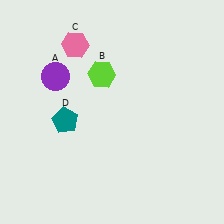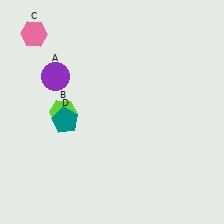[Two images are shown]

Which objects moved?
The objects that moved are: the lime hexagon (B), the pink hexagon (C).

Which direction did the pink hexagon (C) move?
The pink hexagon (C) moved left.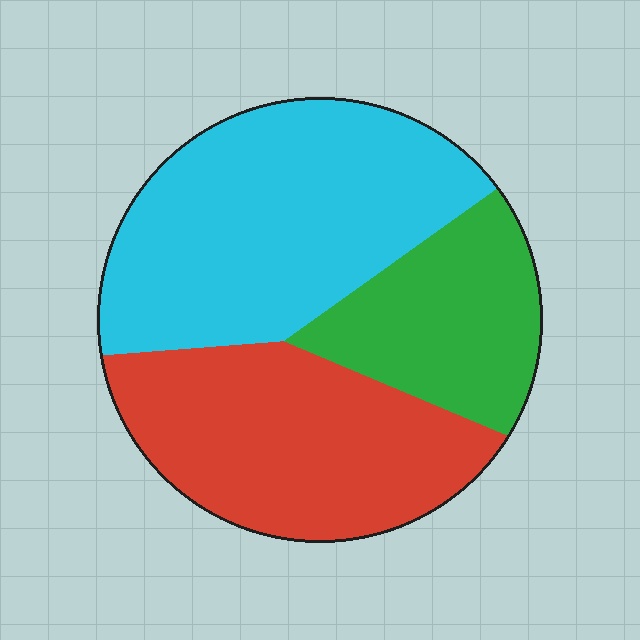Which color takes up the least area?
Green, at roughly 20%.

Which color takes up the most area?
Cyan, at roughly 45%.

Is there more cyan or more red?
Cyan.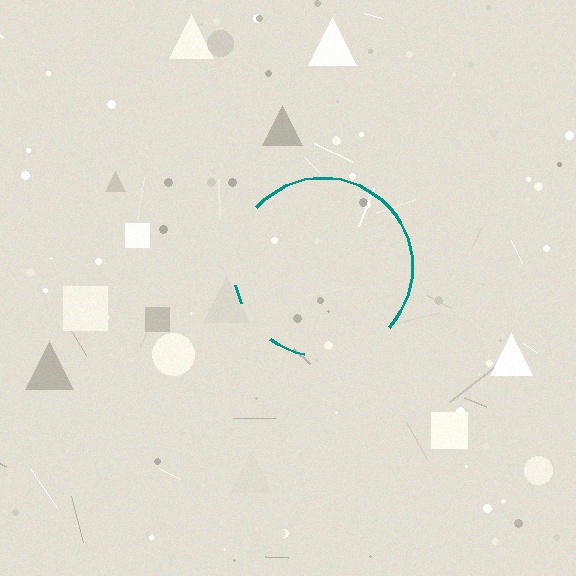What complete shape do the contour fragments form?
The contour fragments form a circle.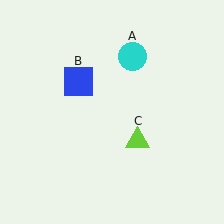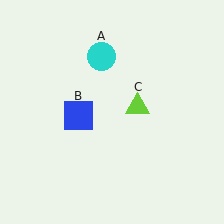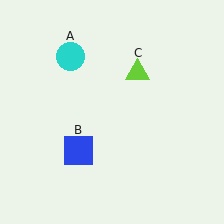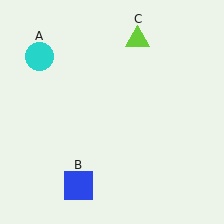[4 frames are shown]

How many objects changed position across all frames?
3 objects changed position: cyan circle (object A), blue square (object B), lime triangle (object C).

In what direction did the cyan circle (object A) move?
The cyan circle (object A) moved left.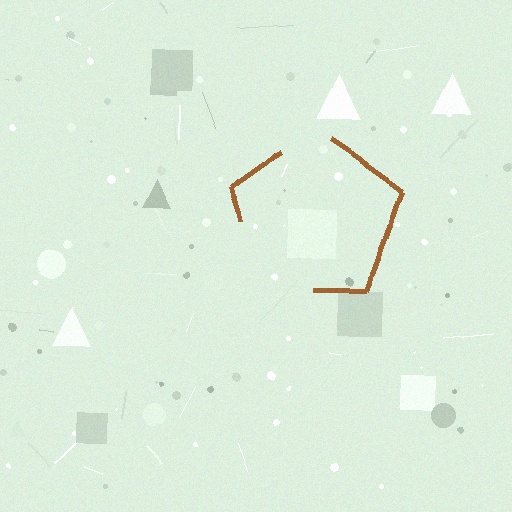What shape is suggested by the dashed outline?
The dashed outline suggests a pentagon.